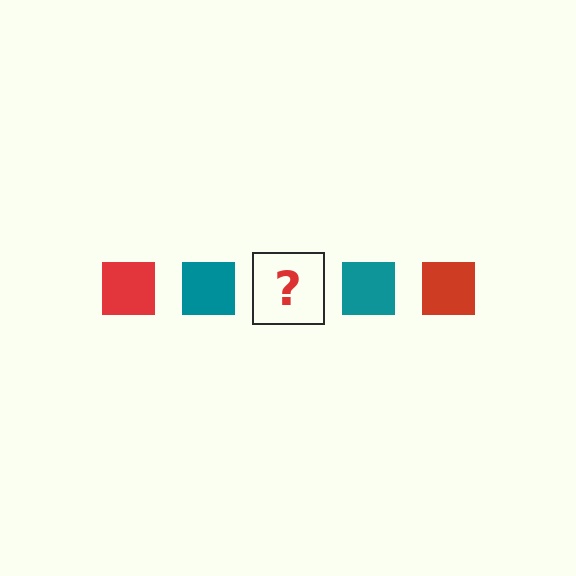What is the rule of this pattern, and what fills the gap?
The rule is that the pattern cycles through red, teal squares. The gap should be filled with a red square.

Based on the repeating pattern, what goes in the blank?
The blank should be a red square.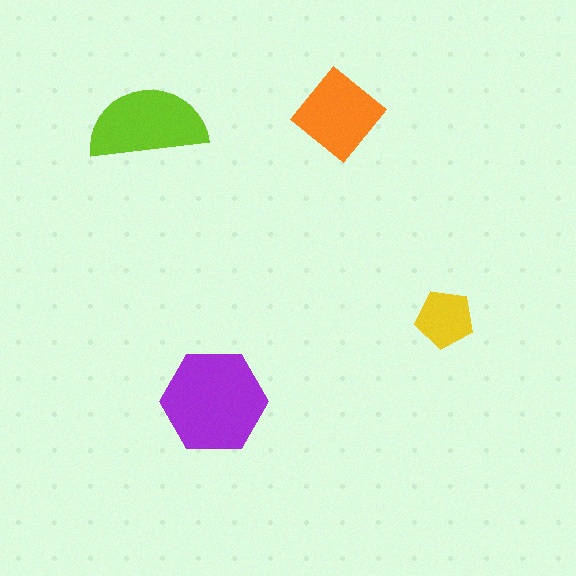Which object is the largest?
The purple hexagon.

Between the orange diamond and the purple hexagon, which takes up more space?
The purple hexagon.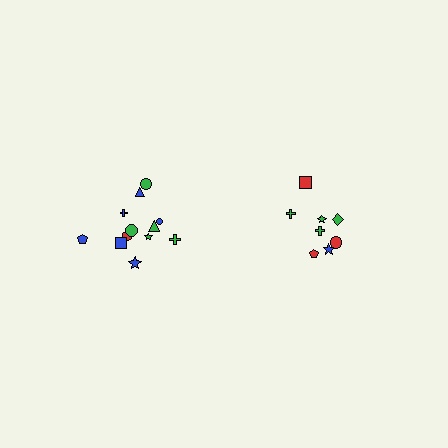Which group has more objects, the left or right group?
The left group.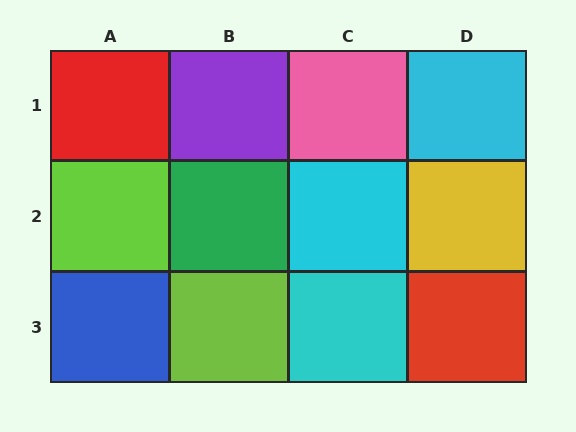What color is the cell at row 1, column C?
Pink.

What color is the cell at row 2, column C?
Cyan.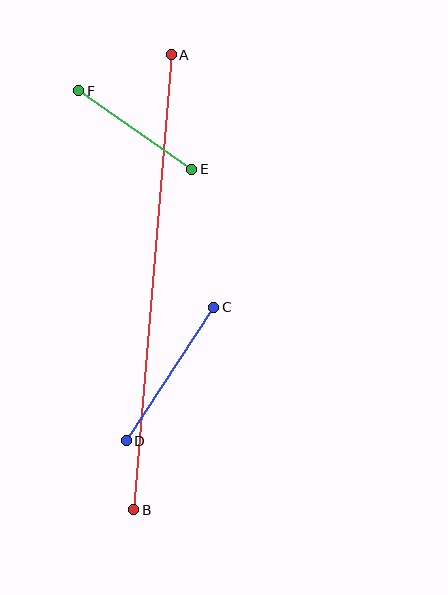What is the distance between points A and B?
The distance is approximately 457 pixels.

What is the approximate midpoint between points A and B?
The midpoint is at approximately (152, 282) pixels.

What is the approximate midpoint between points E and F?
The midpoint is at approximately (135, 130) pixels.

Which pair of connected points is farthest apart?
Points A and B are farthest apart.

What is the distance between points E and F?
The distance is approximately 138 pixels.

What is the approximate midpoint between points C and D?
The midpoint is at approximately (170, 374) pixels.